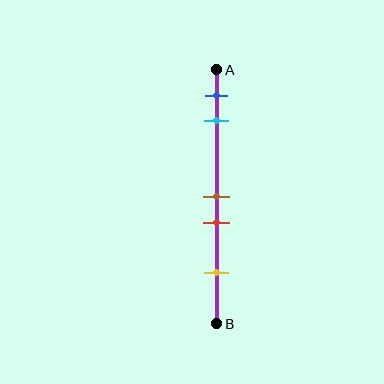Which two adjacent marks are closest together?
The brown and red marks are the closest adjacent pair.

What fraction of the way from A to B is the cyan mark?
The cyan mark is approximately 20% (0.2) of the way from A to B.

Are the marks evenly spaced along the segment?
No, the marks are not evenly spaced.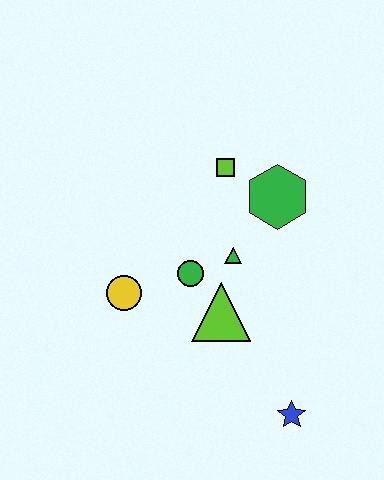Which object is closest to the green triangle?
The green circle is closest to the green triangle.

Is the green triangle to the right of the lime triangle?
Yes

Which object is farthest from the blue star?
The lime square is farthest from the blue star.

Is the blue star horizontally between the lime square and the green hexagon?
No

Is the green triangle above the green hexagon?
No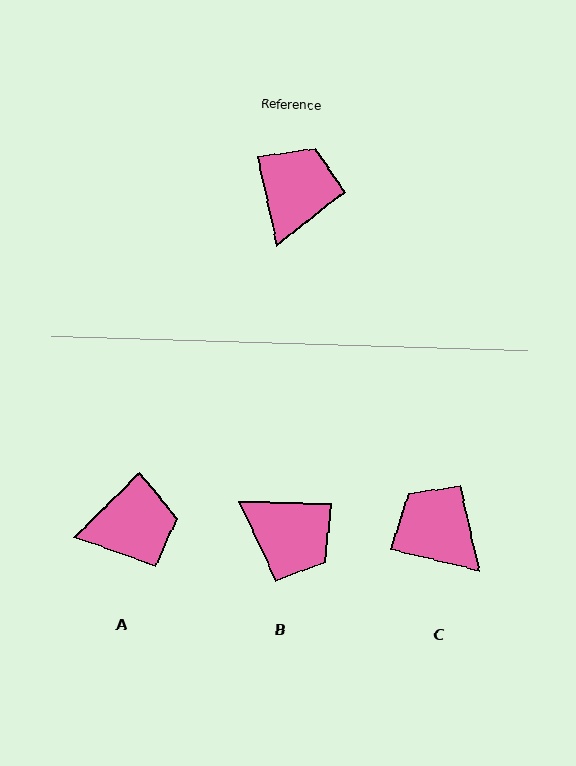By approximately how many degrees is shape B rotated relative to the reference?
Approximately 103 degrees clockwise.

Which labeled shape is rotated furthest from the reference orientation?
B, about 103 degrees away.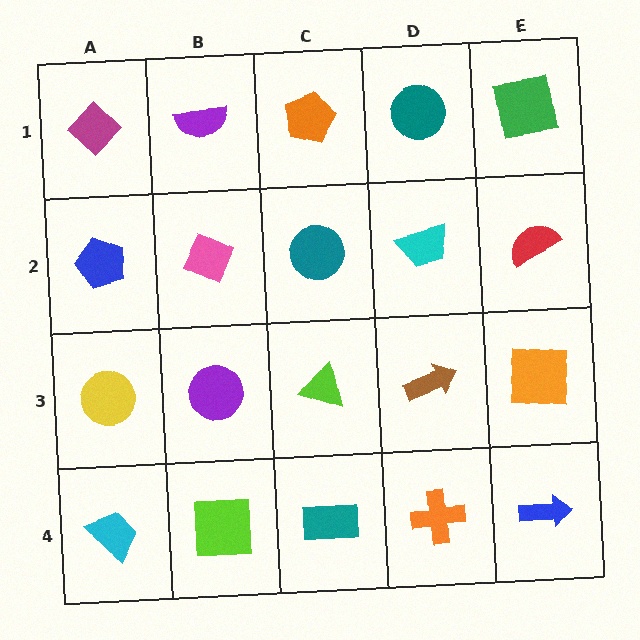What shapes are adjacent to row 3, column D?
A cyan trapezoid (row 2, column D), an orange cross (row 4, column D), a lime triangle (row 3, column C), an orange square (row 3, column E).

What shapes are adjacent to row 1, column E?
A red semicircle (row 2, column E), a teal circle (row 1, column D).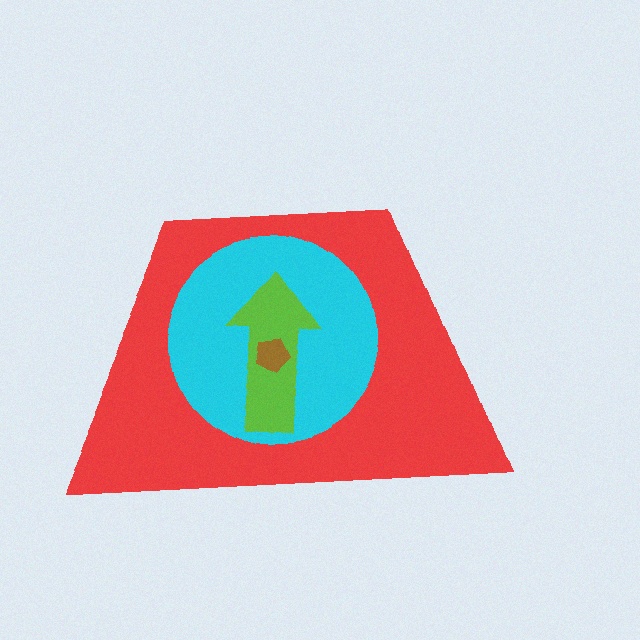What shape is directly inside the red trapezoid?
The cyan circle.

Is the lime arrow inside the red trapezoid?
Yes.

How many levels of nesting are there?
4.